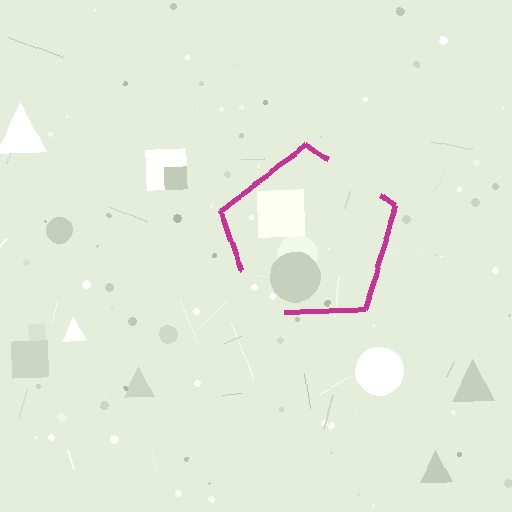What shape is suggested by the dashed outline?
The dashed outline suggests a pentagon.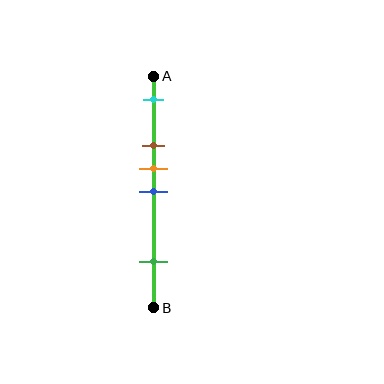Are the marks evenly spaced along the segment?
No, the marks are not evenly spaced.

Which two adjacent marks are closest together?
The orange and blue marks are the closest adjacent pair.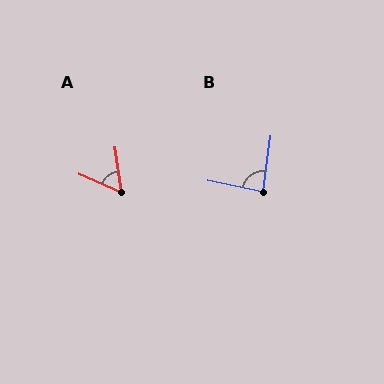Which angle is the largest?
B, at approximately 85 degrees.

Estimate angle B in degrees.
Approximately 85 degrees.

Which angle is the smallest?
A, at approximately 58 degrees.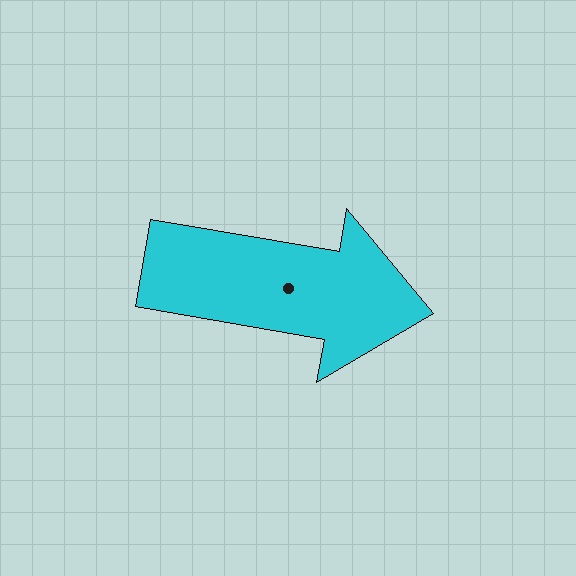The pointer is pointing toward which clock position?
Roughly 3 o'clock.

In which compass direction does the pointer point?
East.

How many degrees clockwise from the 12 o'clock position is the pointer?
Approximately 100 degrees.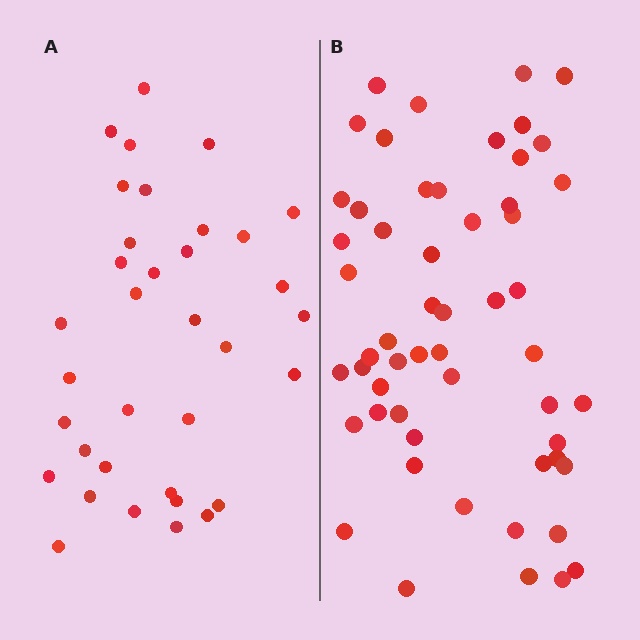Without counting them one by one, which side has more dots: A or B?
Region B (the right region) has more dots.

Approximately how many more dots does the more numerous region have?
Region B has approximately 20 more dots than region A.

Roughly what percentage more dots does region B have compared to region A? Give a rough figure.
About 55% more.